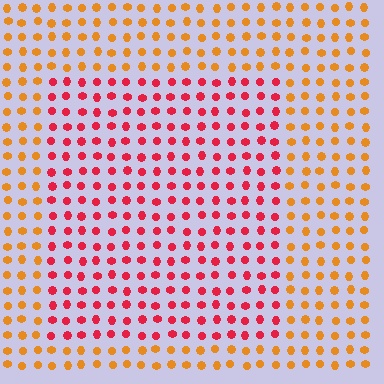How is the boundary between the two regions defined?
The boundary is defined purely by a slight shift in hue (about 44 degrees). Spacing, size, and orientation are identical on both sides.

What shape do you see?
I see a rectangle.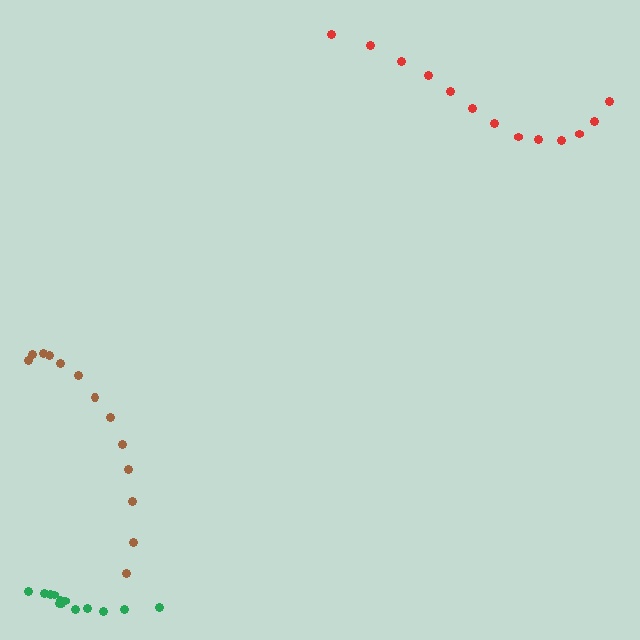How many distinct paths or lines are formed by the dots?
There are 3 distinct paths.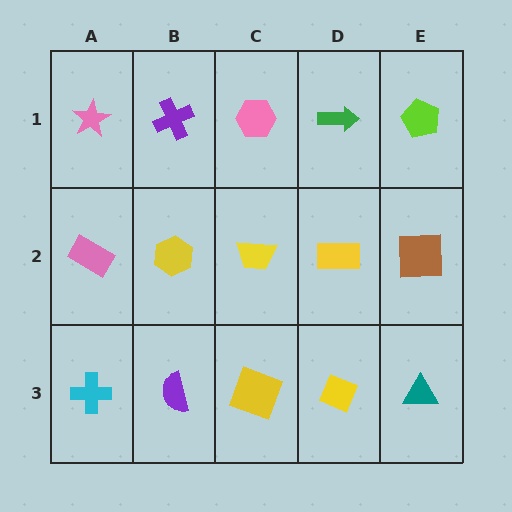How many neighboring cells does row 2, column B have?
4.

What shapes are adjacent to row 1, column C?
A yellow trapezoid (row 2, column C), a purple cross (row 1, column B), a green arrow (row 1, column D).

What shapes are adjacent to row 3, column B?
A yellow hexagon (row 2, column B), a cyan cross (row 3, column A), a yellow square (row 3, column C).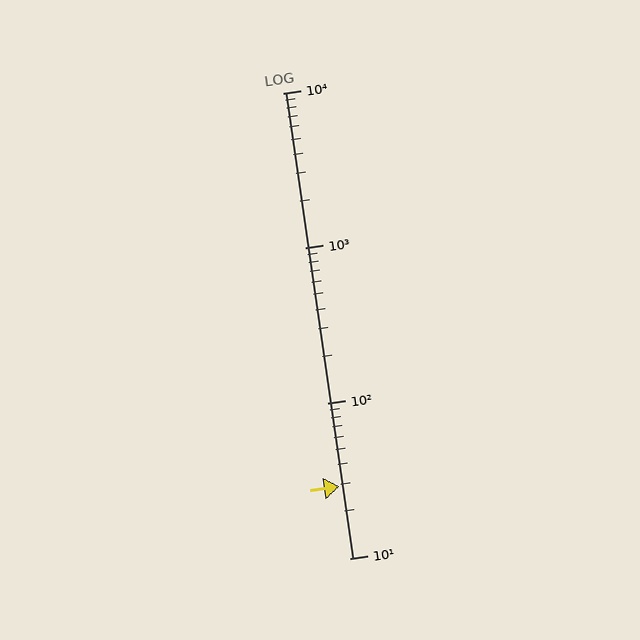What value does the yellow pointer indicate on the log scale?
The pointer indicates approximately 29.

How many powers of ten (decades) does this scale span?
The scale spans 3 decades, from 10 to 10000.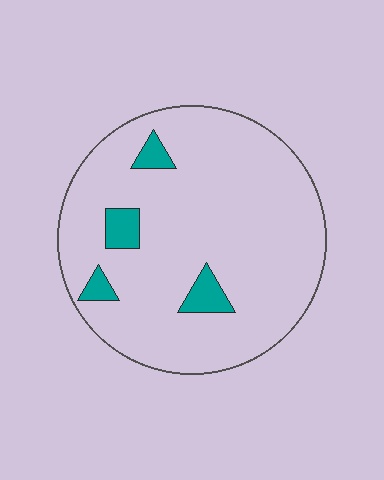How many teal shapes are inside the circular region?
4.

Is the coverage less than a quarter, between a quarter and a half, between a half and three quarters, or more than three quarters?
Less than a quarter.